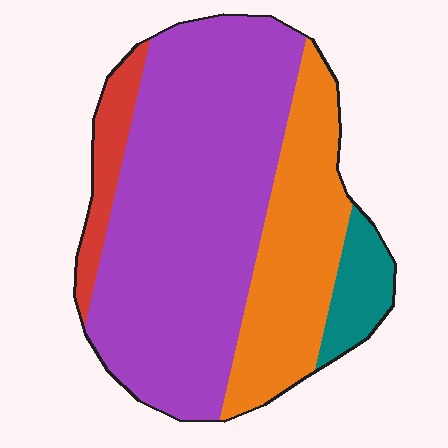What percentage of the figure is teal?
Teal takes up about one tenth (1/10) of the figure.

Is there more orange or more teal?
Orange.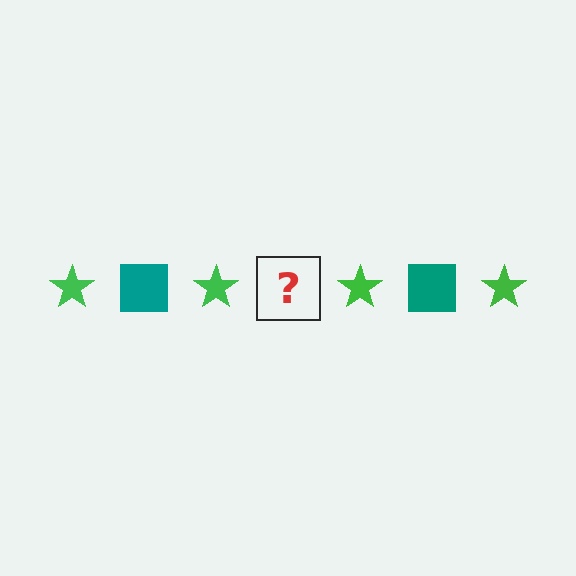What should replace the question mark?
The question mark should be replaced with a teal square.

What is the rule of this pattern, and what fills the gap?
The rule is that the pattern alternates between green star and teal square. The gap should be filled with a teal square.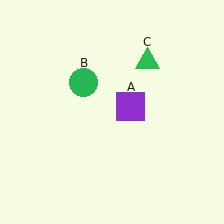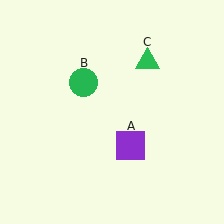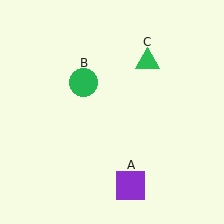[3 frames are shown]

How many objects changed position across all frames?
1 object changed position: purple square (object A).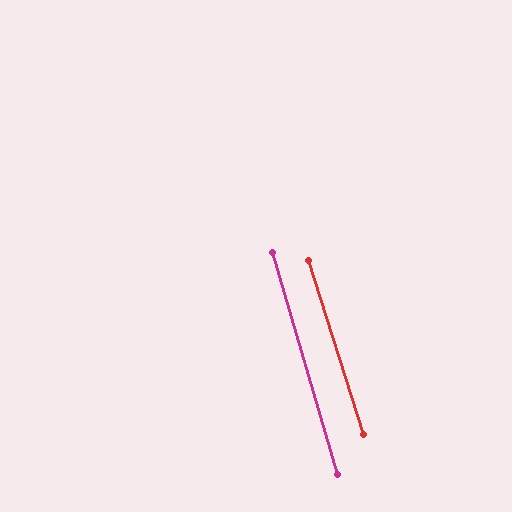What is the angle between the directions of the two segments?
Approximately 1 degree.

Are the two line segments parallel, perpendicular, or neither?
Parallel — their directions differ by only 1.3°.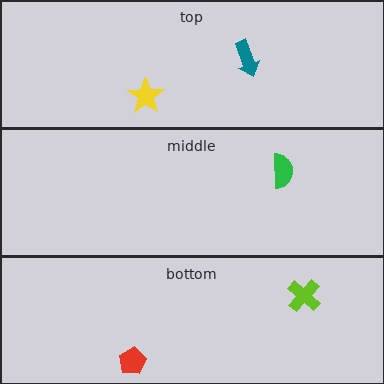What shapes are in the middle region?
The green semicircle.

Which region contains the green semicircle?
The middle region.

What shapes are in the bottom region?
The red pentagon, the lime cross.